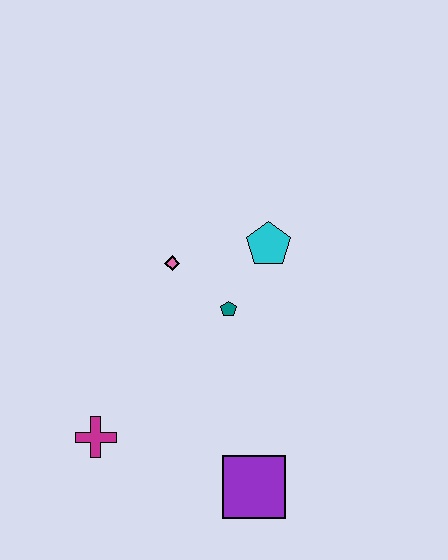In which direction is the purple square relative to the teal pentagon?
The purple square is below the teal pentagon.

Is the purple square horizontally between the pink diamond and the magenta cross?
No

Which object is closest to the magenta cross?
The purple square is closest to the magenta cross.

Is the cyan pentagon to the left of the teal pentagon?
No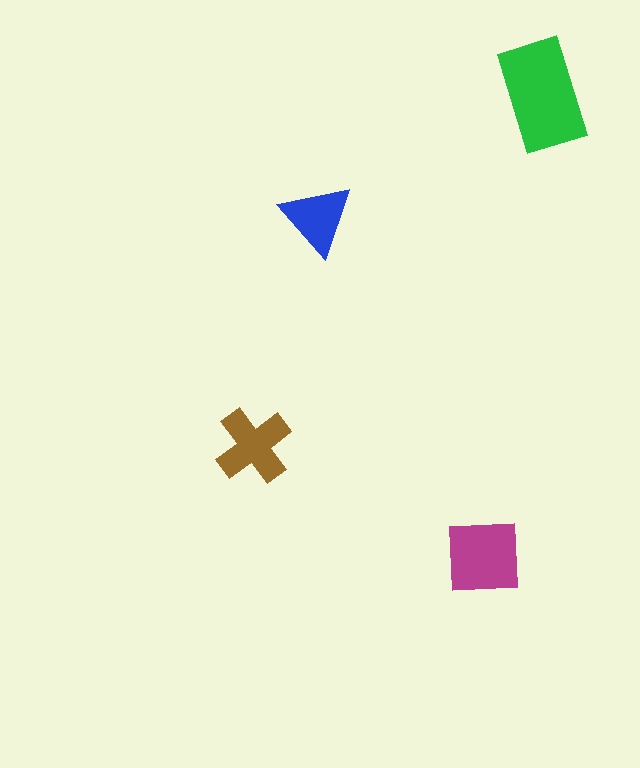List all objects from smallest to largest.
The blue triangle, the brown cross, the magenta square, the green rectangle.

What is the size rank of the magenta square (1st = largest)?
2nd.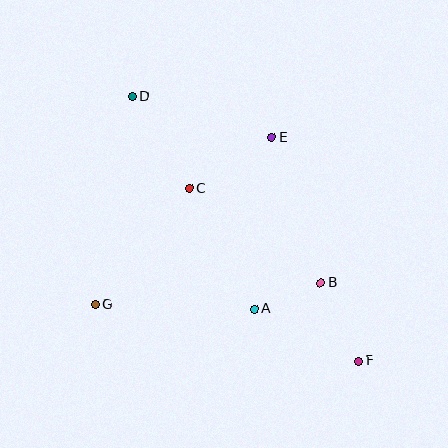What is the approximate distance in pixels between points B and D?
The distance between B and D is approximately 265 pixels.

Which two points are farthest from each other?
Points D and F are farthest from each other.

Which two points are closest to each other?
Points A and B are closest to each other.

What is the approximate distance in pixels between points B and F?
The distance between B and F is approximately 87 pixels.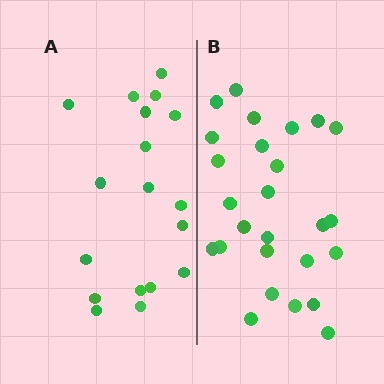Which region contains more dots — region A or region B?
Region B (the right region) has more dots.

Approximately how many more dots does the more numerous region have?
Region B has roughly 8 or so more dots than region A.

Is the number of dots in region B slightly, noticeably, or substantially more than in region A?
Region B has noticeably more, but not dramatically so. The ratio is roughly 1.4 to 1.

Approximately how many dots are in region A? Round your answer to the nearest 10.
About 20 dots. (The exact count is 18, which rounds to 20.)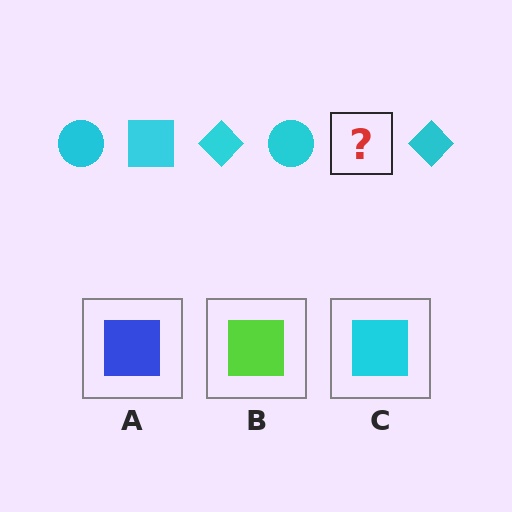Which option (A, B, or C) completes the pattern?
C.